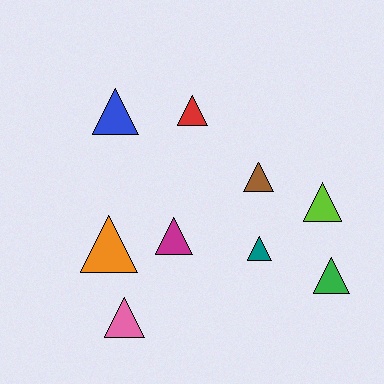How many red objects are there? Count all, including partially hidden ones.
There is 1 red object.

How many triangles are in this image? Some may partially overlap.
There are 9 triangles.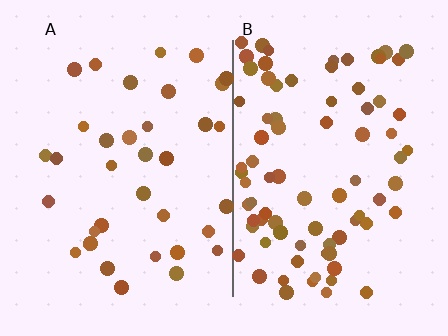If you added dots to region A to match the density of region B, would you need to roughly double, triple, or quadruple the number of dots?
Approximately double.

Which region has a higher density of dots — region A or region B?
B (the right).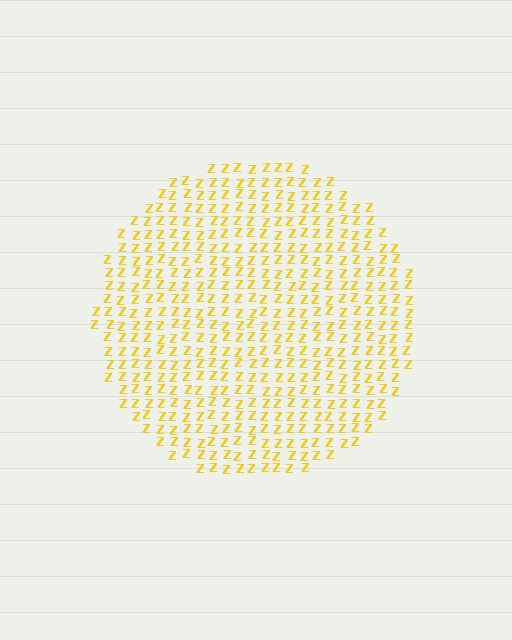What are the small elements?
The small elements are letter Z's.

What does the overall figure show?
The overall figure shows a circle.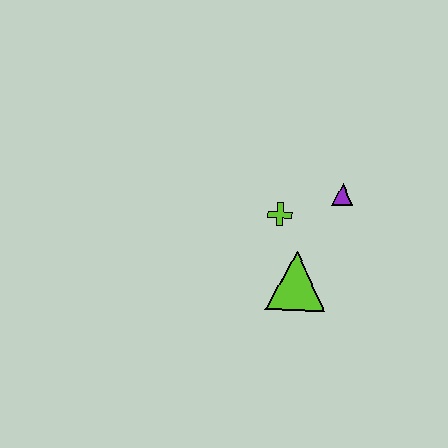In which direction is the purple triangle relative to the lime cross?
The purple triangle is to the right of the lime cross.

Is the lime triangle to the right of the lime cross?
Yes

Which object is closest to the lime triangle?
The lime cross is closest to the lime triangle.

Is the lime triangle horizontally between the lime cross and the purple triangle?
Yes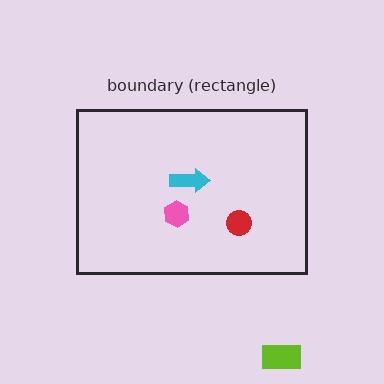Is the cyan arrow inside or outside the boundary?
Inside.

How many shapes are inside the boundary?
3 inside, 1 outside.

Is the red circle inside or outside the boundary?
Inside.